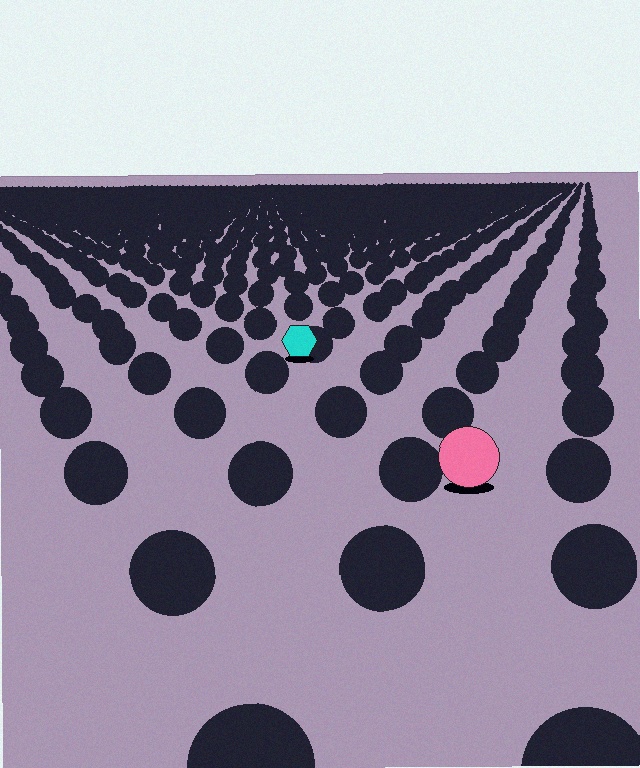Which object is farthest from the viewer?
The cyan hexagon is farthest from the viewer. It appears smaller and the ground texture around it is denser.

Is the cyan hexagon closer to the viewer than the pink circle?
No. The pink circle is closer — you can tell from the texture gradient: the ground texture is coarser near it.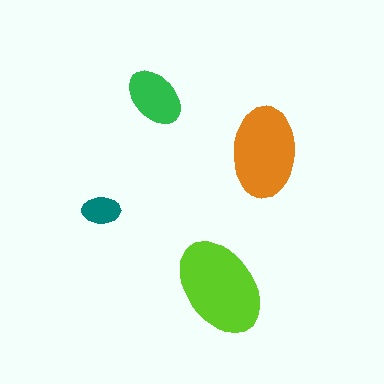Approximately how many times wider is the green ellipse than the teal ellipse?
About 1.5 times wider.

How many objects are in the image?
There are 4 objects in the image.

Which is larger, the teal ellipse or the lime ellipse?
The lime one.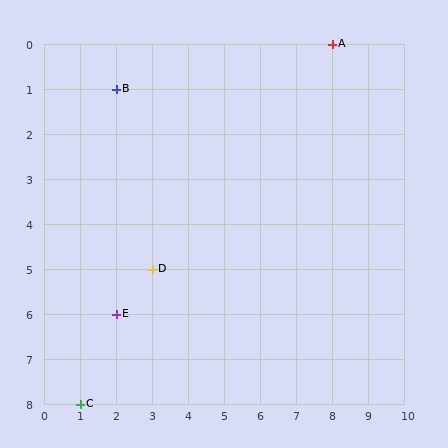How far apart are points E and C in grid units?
Points E and C are 1 column and 2 rows apart (about 2.2 grid units diagonally).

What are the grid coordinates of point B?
Point B is at grid coordinates (2, 1).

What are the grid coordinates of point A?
Point A is at grid coordinates (8, 0).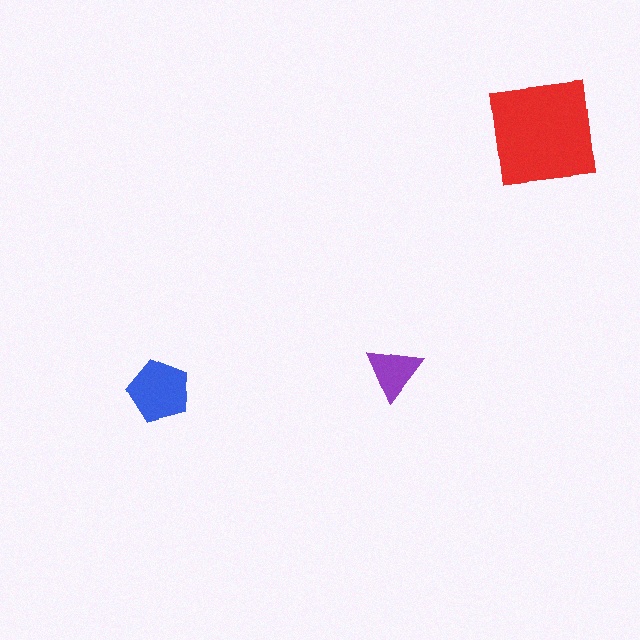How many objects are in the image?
There are 3 objects in the image.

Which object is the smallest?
The purple triangle.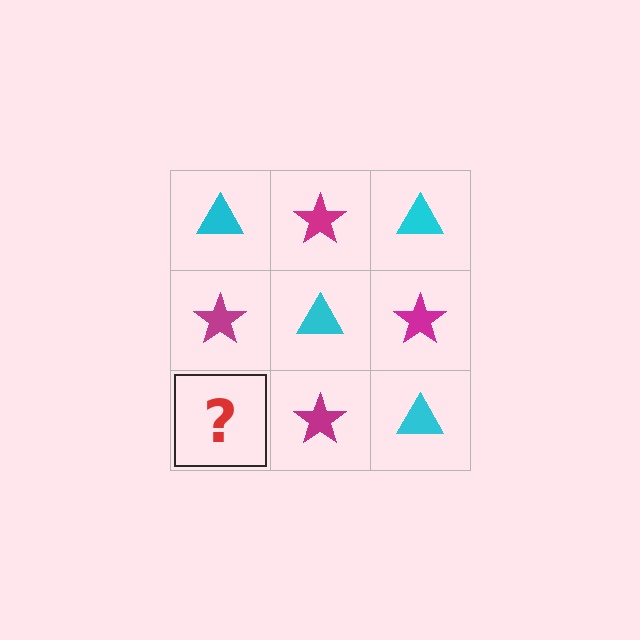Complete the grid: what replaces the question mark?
The question mark should be replaced with a cyan triangle.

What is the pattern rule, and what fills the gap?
The rule is that it alternates cyan triangle and magenta star in a checkerboard pattern. The gap should be filled with a cyan triangle.